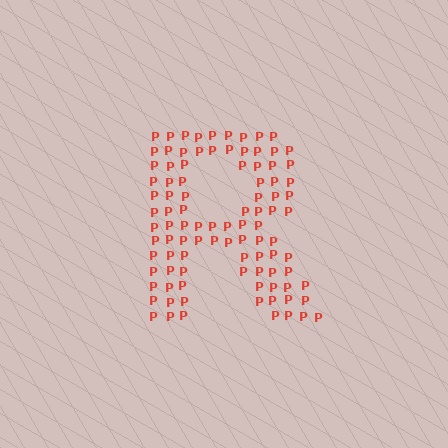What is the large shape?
The large shape is the letter R.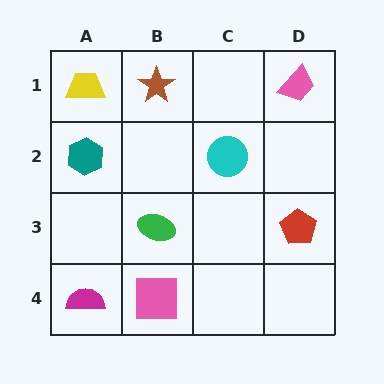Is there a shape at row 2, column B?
No, that cell is empty.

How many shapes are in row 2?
2 shapes.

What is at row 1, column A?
A yellow trapezoid.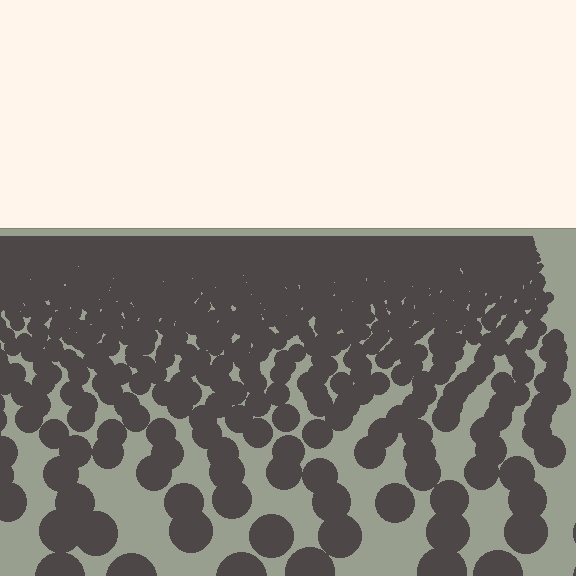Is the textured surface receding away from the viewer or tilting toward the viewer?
The surface is receding away from the viewer. Texture elements get smaller and denser toward the top.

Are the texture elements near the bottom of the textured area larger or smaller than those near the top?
Larger. Near the bottom, elements are closer to the viewer and appear at a bigger on-screen size.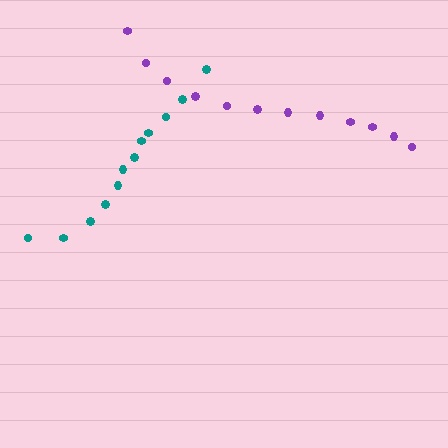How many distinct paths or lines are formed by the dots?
There are 2 distinct paths.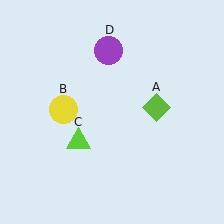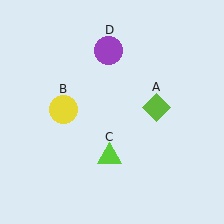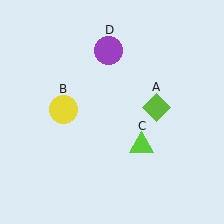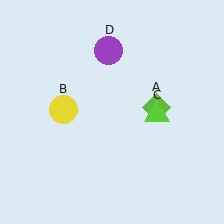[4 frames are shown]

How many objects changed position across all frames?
1 object changed position: lime triangle (object C).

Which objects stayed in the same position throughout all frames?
Lime diamond (object A) and yellow circle (object B) and purple circle (object D) remained stationary.